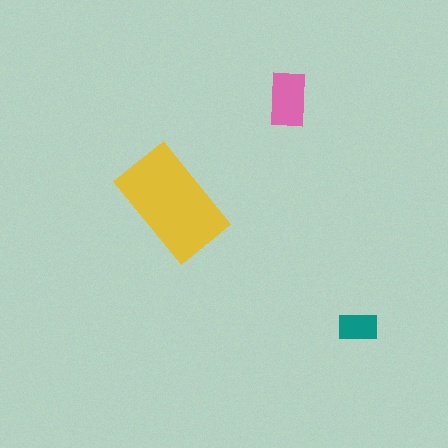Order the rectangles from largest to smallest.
the yellow one, the pink one, the teal one.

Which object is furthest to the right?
The teal rectangle is rightmost.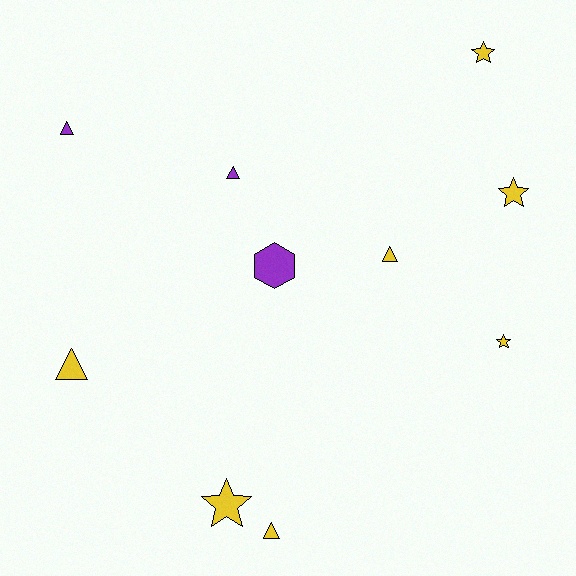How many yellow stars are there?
There are 4 yellow stars.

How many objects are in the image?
There are 10 objects.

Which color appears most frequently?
Yellow, with 7 objects.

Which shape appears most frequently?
Triangle, with 5 objects.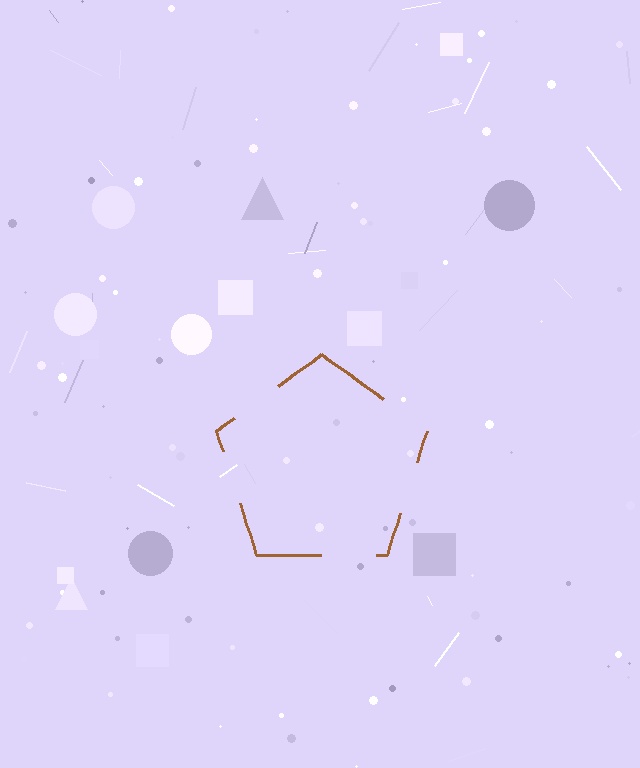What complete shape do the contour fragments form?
The contour fragments form a pentagon.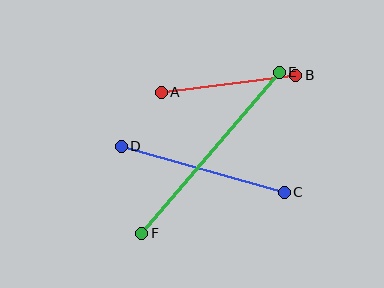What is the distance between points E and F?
The distance is approximately 212 pixels.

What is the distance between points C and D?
The distance is approximately 169 pixels.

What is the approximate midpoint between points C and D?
The midpoint is at approximately (203, 169) pixels.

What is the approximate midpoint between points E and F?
The midpoint is at approximately (210, 153) pixels.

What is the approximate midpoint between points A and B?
The midpoint is at approximately (228, 84) pixels.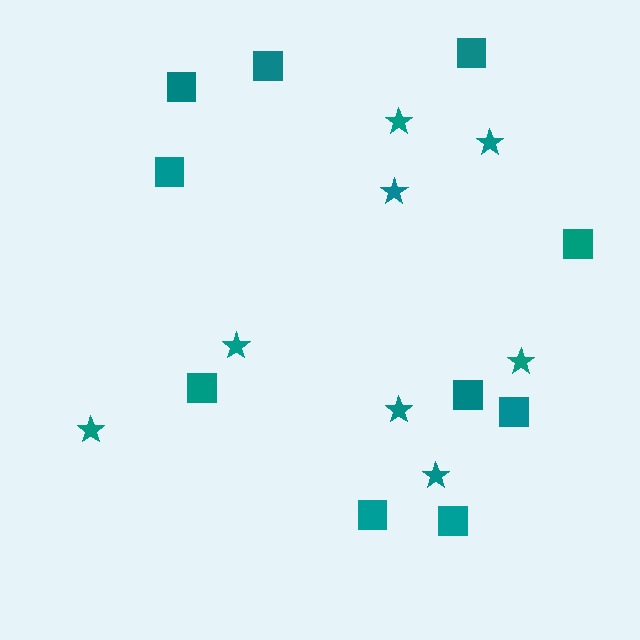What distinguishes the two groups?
There are 2 groups: one group of squares (10) and one group of stars (8).